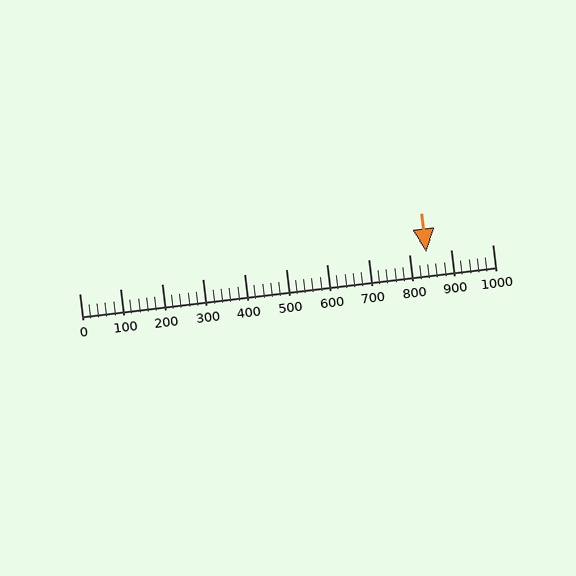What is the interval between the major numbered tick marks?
The major tick marks are spaced 100 units apart.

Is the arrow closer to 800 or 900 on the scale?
The arrow is closer to 800.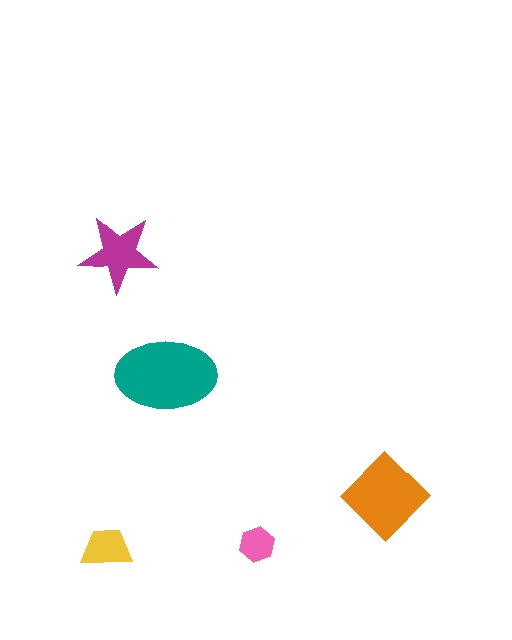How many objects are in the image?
There are 5 objects in the image.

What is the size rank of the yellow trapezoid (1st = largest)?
4th.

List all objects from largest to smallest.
The teal ellipse, the orange diamond, the magenta star, the yellow trapezoid, the pink hexagon.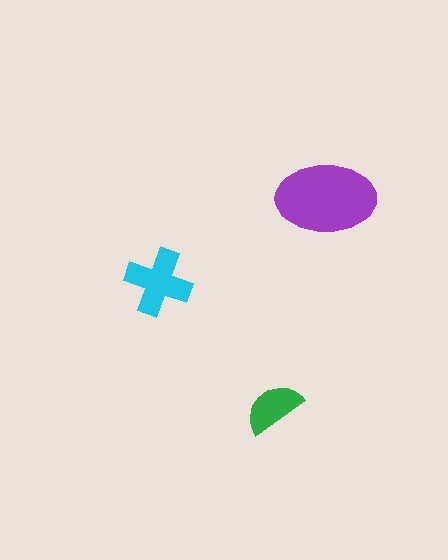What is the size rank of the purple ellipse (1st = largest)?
1st.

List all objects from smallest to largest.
The green semicircle, the cyan cross, the purple ellipse.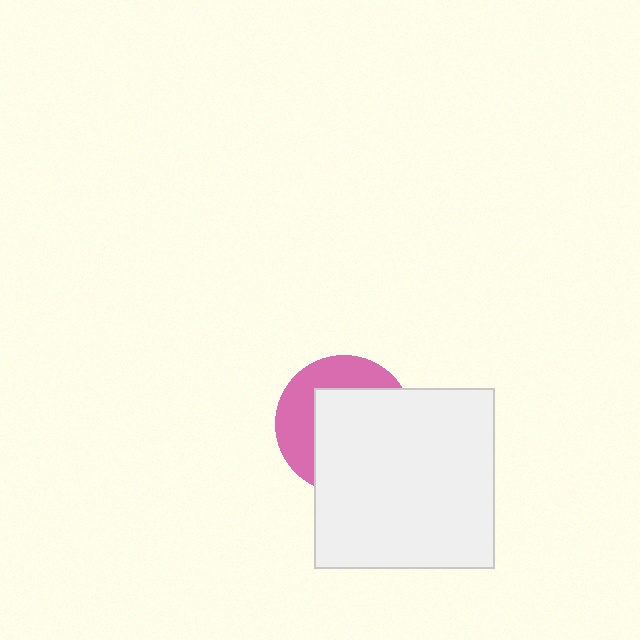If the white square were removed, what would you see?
You would see the complete pink circle.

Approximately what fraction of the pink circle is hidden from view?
Roughly 62% of the pink circle is hidden behind the white square.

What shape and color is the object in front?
The object in front is a white square.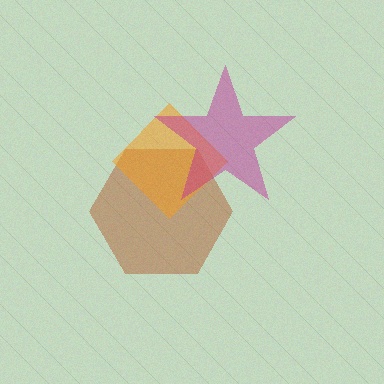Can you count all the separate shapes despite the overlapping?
Yes, there are 3 separate shapes.